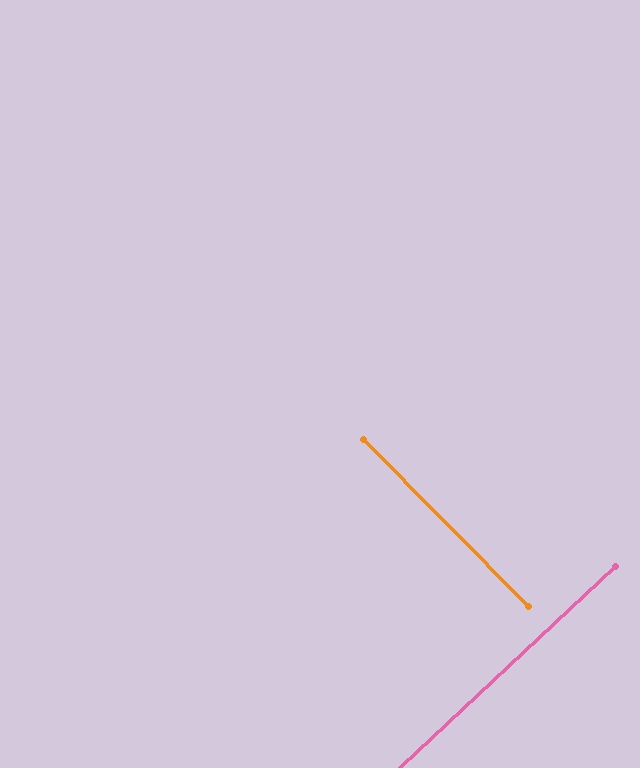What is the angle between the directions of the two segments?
Approximately 89 degrees.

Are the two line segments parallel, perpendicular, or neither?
Perpendicular — they meet at approximately 89°.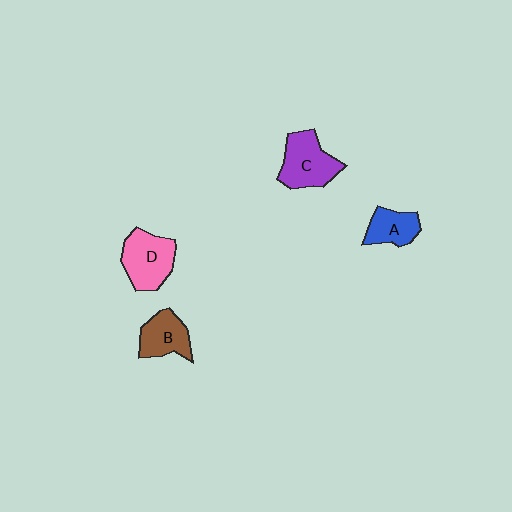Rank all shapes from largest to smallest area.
From largest to smallest: C (purple), D (pink), B (brown), A (blue).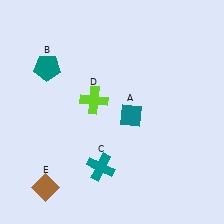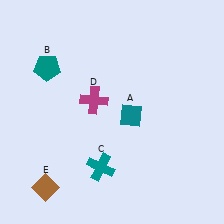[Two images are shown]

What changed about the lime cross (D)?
In Image 1, D is lime. In Image 2, it changed to magenta.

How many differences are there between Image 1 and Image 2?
There is 1 difference between the two images.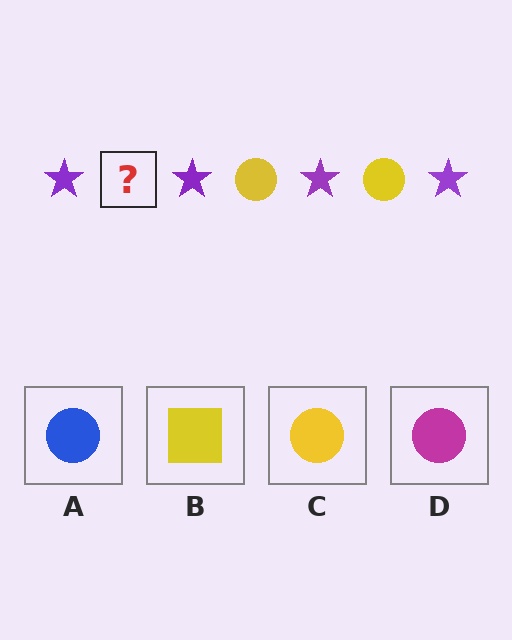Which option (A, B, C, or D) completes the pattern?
C.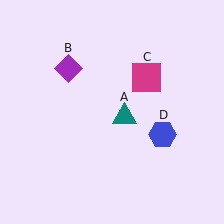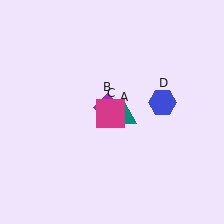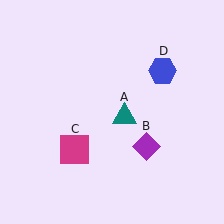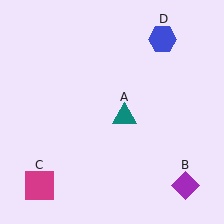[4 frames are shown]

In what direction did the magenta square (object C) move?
The magenta square (object C) moved down and to the left.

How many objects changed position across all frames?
3 objects changed position: purple diamond (object B), magenta square (object C), blue hexagon (object D).